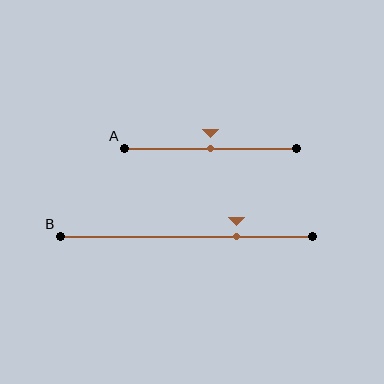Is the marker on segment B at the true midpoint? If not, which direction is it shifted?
No, the marker on segment B is shifted to the right by about 20% of the segment length.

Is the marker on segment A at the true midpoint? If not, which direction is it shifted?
Yes, the marker on segment A is at the true midpoint.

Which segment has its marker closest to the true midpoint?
Segment A has its marker closest to the true midpoint.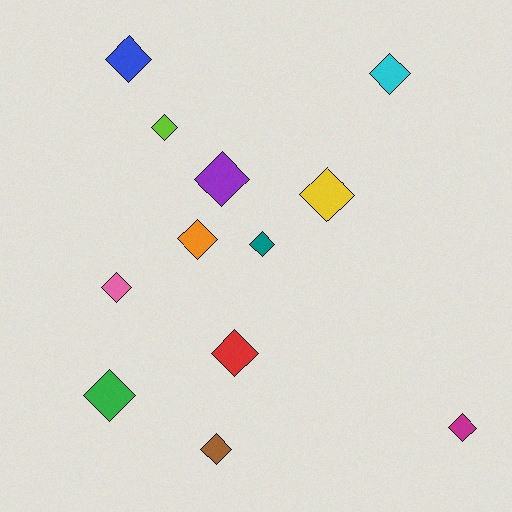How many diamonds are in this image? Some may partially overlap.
There are 12 diamonds.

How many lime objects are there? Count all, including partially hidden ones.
There is 1 lime object.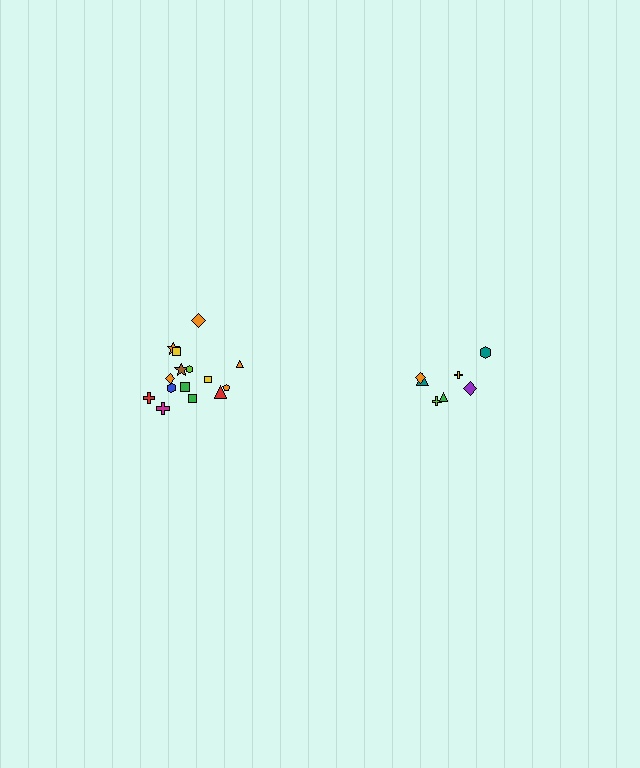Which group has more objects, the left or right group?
The left group.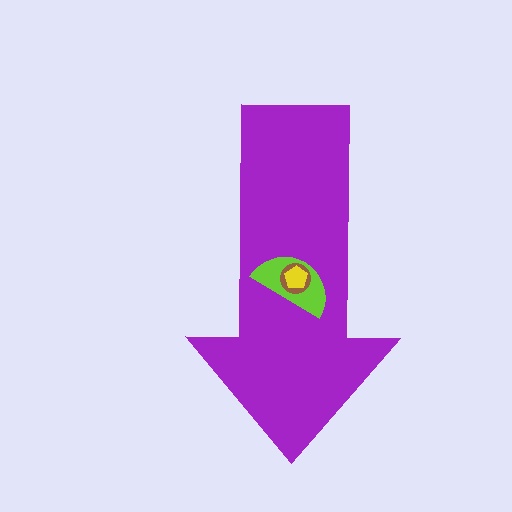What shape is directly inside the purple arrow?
The lime semicircle.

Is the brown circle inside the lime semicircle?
Yes.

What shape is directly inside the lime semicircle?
The brown circle.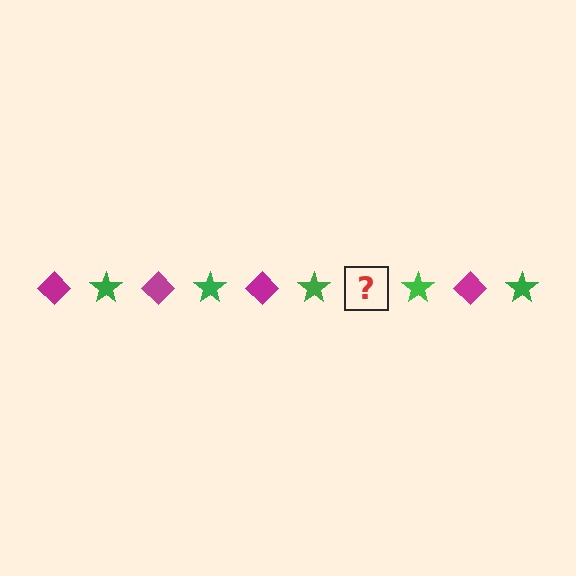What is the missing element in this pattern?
The missing element is a magenta diamond.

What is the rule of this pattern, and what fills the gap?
The rule is that the pattern alternates between magenta diamond and green star. The gap should be filled with a magenta diamond.